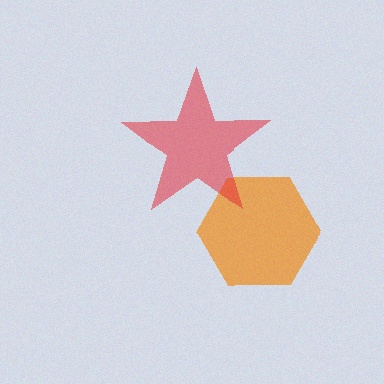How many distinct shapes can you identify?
There are 2 distinct shapes: an orange hexagon, a red star.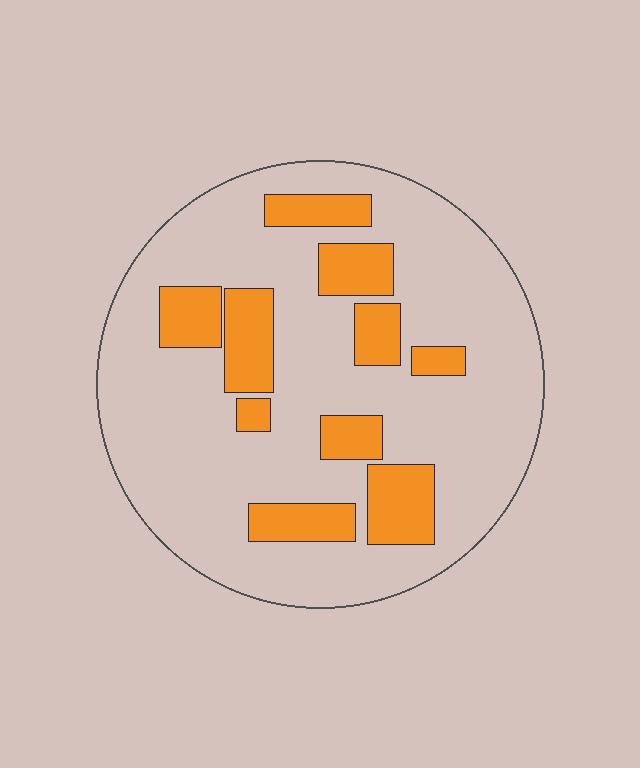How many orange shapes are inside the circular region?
10.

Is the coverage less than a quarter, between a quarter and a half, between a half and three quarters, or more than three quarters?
Less than a quarter.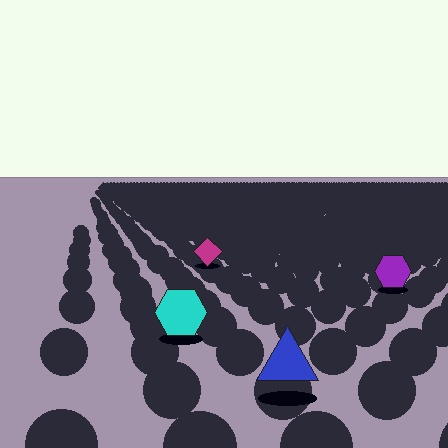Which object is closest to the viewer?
The blue triangle is closest. The texture marks near it are larger and more spread out.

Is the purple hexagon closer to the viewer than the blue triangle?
No. The blue triangle is closer — you can tell from the texture gradient: the ground texture is coarser near it.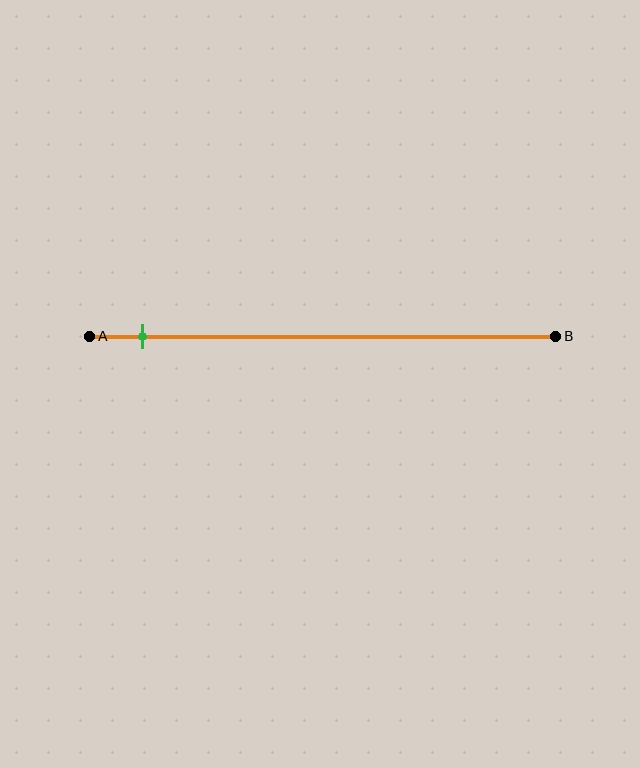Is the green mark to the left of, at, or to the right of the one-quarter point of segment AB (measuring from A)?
The green mark is to the left of the one-quarter point of segment AB.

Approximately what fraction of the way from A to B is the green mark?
The green mark is approximately 10% of the way from A to B.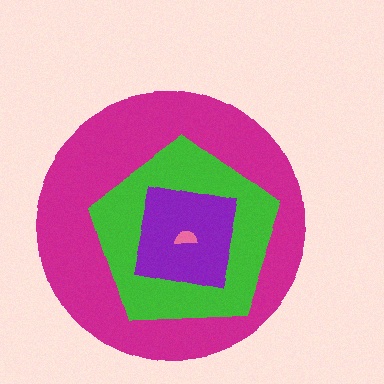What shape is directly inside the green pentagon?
The purple square.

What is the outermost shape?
The magenta circle.